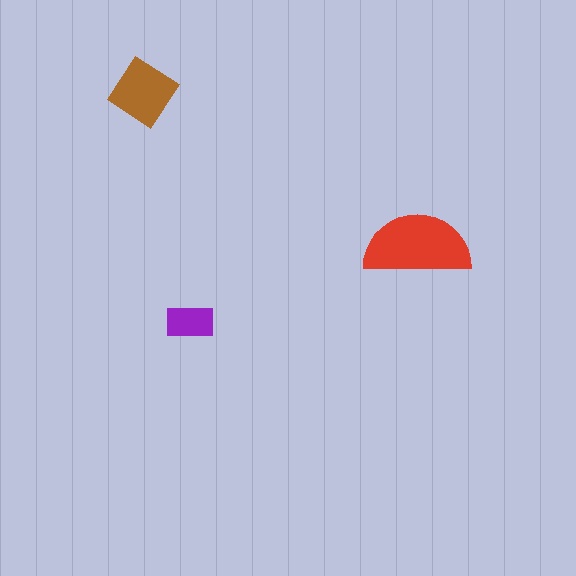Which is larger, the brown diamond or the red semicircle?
The red semicircle.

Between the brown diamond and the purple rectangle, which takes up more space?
The brown diamond.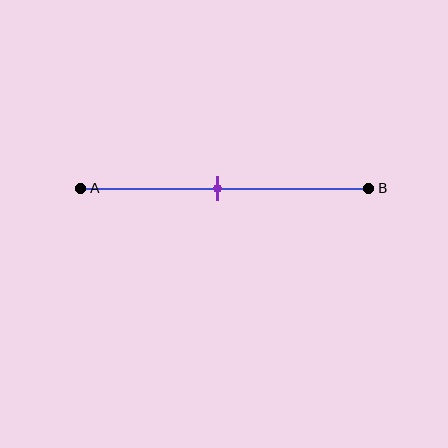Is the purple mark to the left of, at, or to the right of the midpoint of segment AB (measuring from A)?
The purple mark is approximately at the midpoint of segment AB.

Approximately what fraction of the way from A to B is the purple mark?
The purple mark is approximately 50% of the way from A to B.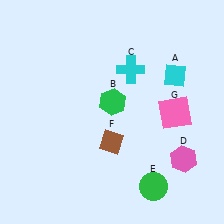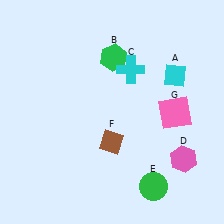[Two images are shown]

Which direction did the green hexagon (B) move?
The green hexagon (B) moved up.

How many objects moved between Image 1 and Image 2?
1 object moved between the two images.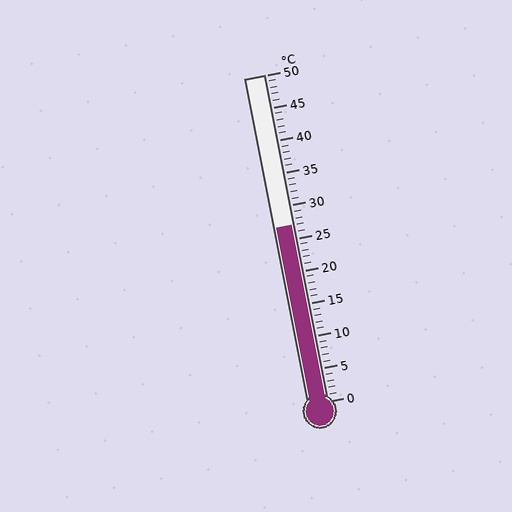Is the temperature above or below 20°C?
The temperature is above 20°C.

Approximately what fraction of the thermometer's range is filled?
The thermometer is filled to approximately 55% of its range.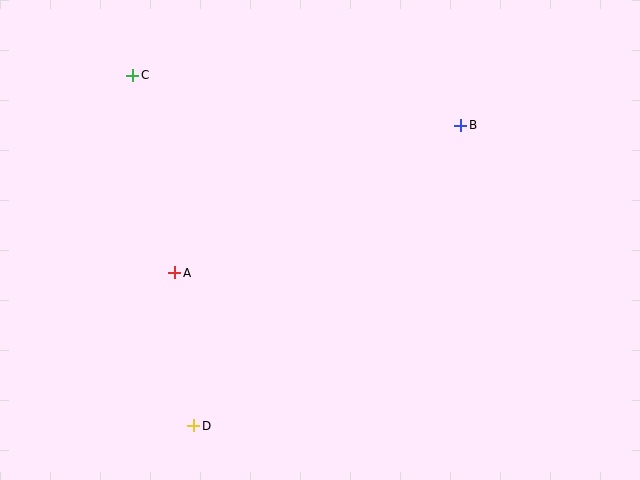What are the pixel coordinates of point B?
Point B is at (461, 125).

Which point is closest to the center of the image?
Point A at (175, 273) is closest to the center.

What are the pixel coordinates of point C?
Point C is at (133, 75).